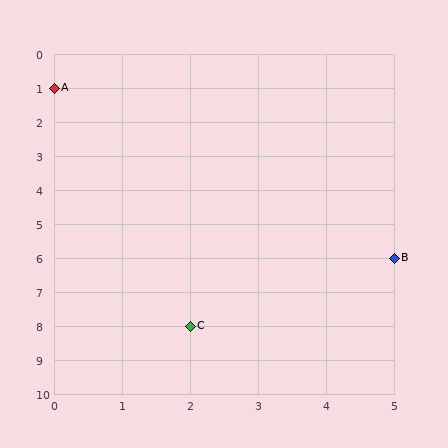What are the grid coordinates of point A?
Point A is at grid coordinates (0, 1).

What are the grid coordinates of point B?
Point B is at grid coordinates (5, 6).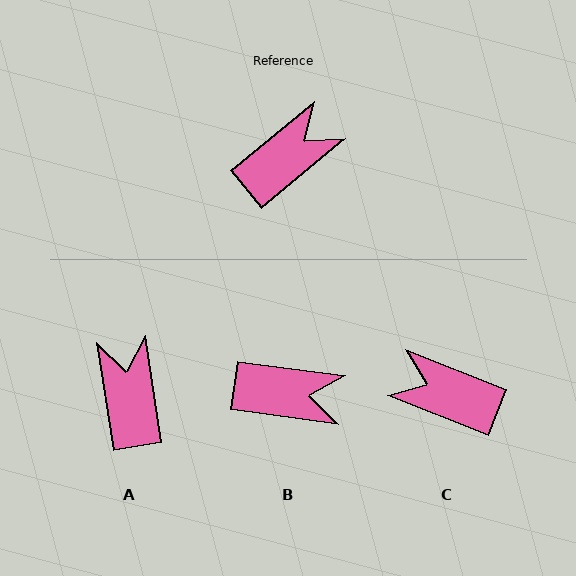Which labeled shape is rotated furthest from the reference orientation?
C, about 119 degrees away.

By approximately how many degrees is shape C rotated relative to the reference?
Approximately 119 degrees counter-clockwise.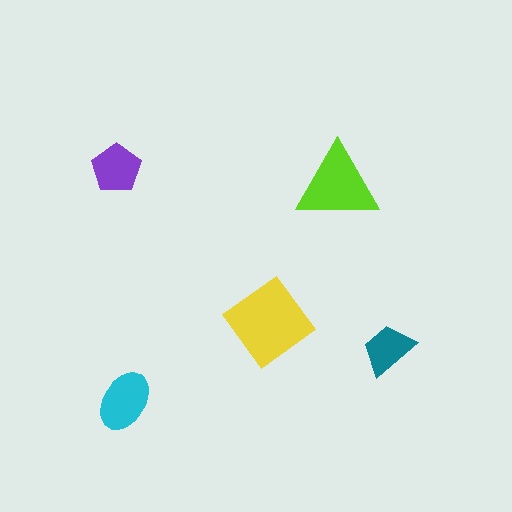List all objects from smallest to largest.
The teal trapezoid, the purple pentagon, the cyan ellipse, the lime triangle, the yellow diamond.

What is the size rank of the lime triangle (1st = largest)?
2nd.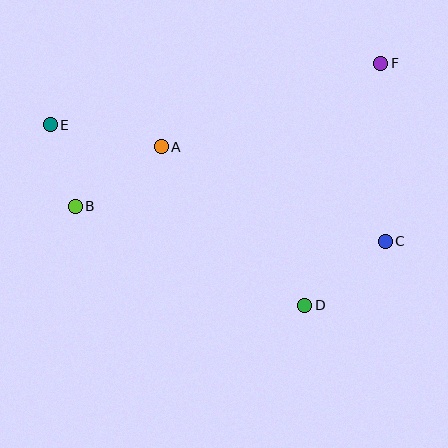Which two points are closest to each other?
Points B and E are closest to each other.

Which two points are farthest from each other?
Points C and E are farthest from each other.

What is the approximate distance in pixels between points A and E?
The distance between A and E is approximately 113 pixels.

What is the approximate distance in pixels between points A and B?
The distance between A and B is approximately 105 pixels.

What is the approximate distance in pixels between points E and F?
The distance between E and F is approximately 336 pixels.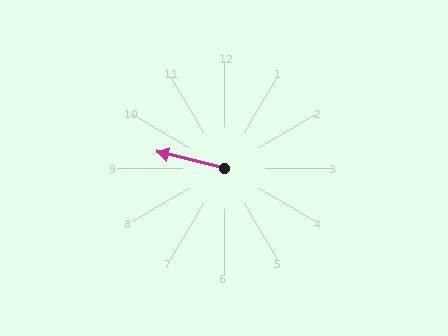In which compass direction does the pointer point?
West.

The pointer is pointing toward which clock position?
Roughly 9 o'clock.